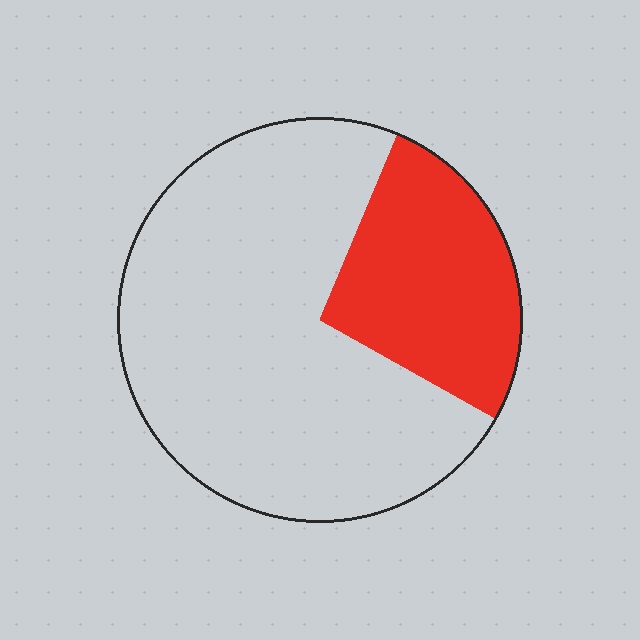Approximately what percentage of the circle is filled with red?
Approximately 25%.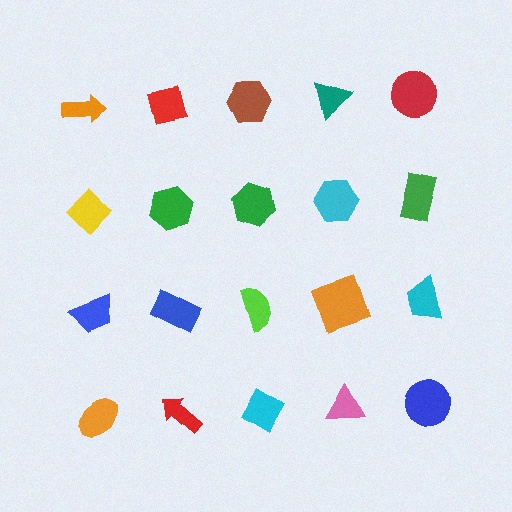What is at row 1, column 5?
A red circle.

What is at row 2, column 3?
A green hexagon.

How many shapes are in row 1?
5 shapes.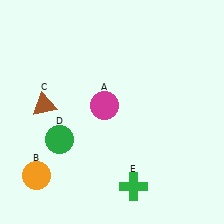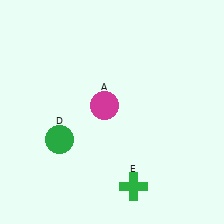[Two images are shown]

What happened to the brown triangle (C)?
The brown triangle (C) was removed in Image 2. It was in the top-left area of Image 1.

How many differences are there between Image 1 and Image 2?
There are 2 differences between the two images.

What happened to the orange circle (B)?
The orange circle (B) was removed in Image 2. It was in the bottom-left area of Image 1.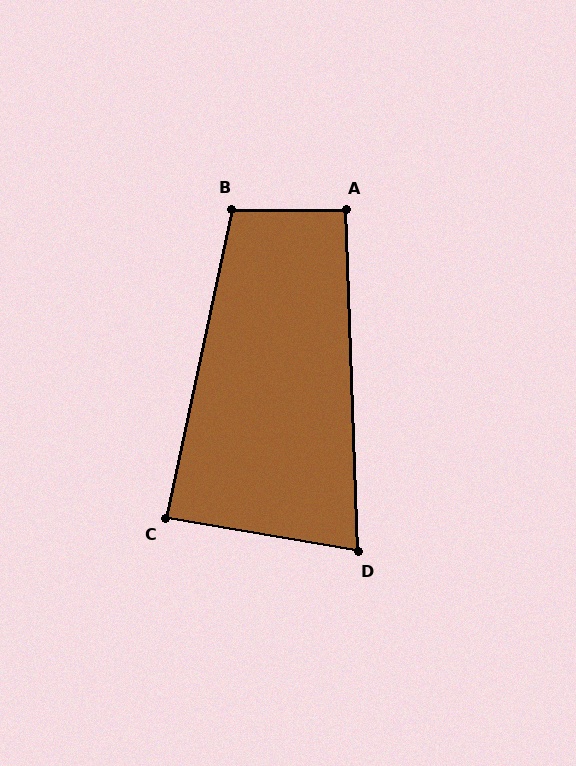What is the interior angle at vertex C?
Approximately 88 degrees (approximately right).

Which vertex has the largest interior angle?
B, at approximately 102 degrees.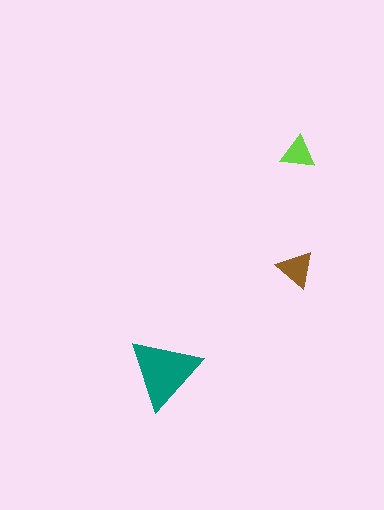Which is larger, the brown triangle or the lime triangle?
The brown one.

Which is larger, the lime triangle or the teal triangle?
The teal one.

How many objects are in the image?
There are 3 objects in the image.